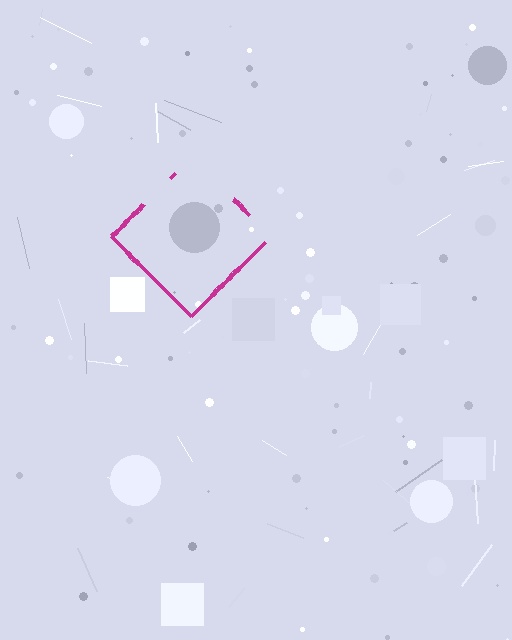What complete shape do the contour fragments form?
The contour fragments form a diamond.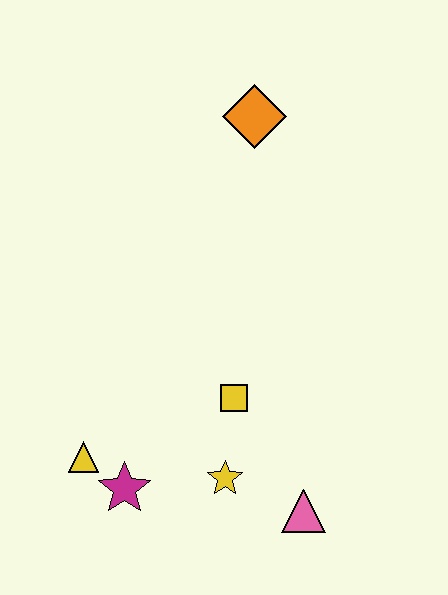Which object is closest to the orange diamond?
The yellow square is closest to the orange diamond.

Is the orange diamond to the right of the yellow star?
Yes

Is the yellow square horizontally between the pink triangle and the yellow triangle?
Yes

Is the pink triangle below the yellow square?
Yes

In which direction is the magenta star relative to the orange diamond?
The magenta star is below the orange diamond.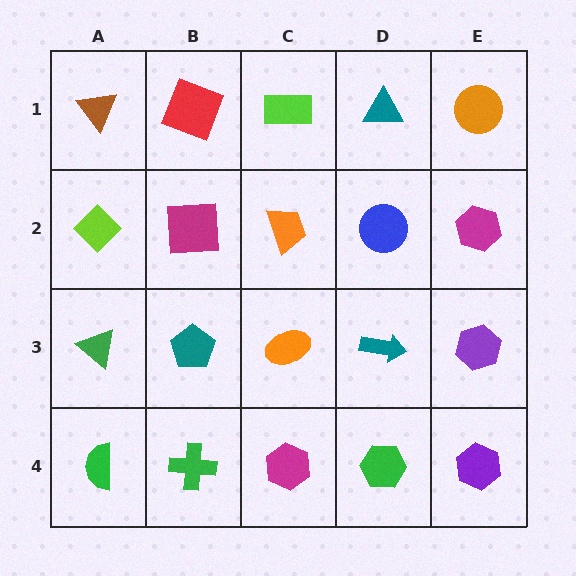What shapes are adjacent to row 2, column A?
A brown triangle (row 1, column A), a green triangle (row 3, column A), a magenta square (row 2, column B).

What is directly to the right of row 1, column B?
A lime rectangle.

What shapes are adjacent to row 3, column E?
A magenta hexagon (row 2, column E), a purple hexagon (row 4, column E), a teal arrow (row 3, column D).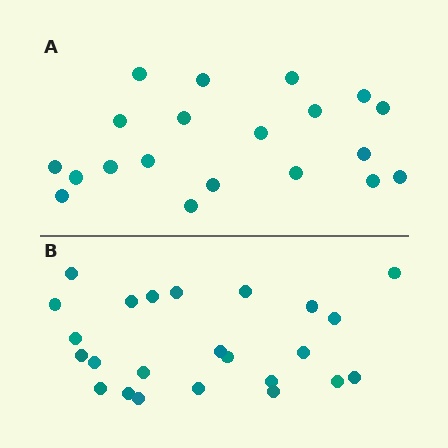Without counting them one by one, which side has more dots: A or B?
Region B (the bottom region) has more dots.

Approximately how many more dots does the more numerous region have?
Region B has about 4 more dots than region A.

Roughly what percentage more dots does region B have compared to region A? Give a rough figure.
About 20% more.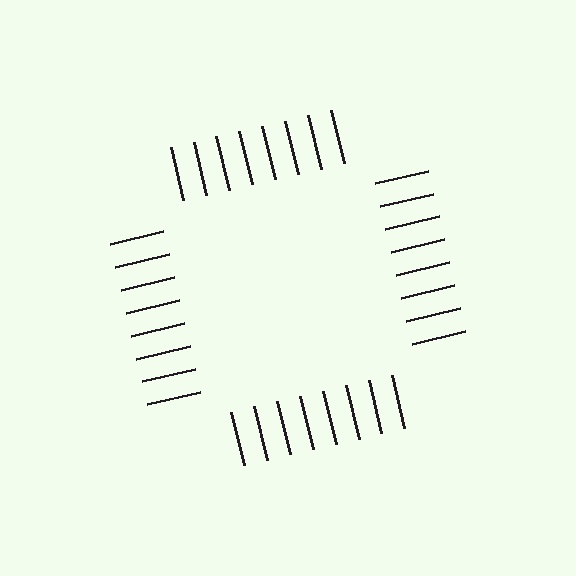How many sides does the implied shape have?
4 sides — the line-ends trace a square.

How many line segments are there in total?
32 — 8 along each of the 4 edges.